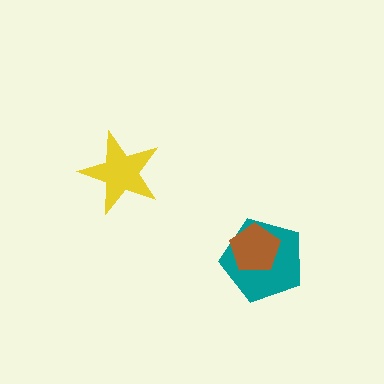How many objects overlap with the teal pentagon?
1 object overlaps with the teal pentagon.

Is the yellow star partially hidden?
No, no other shape covers it.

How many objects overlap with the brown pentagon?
1 object overlaps with the brown pentagon.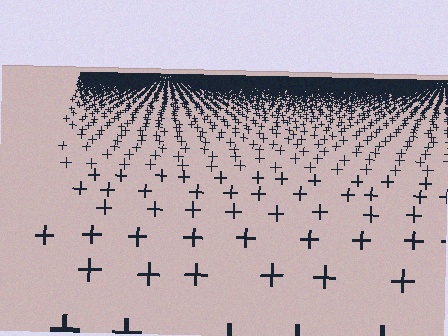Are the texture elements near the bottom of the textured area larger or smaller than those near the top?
Larger. Near the bottom, elements are closer to the viewer and appear at a bigger on-screen size.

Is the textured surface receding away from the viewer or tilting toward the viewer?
The surface is receding away from the viewer. Texture elements get smaller and denser toward the top.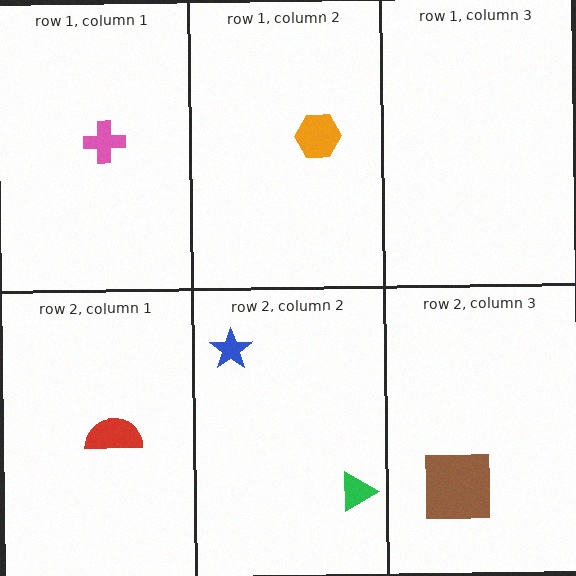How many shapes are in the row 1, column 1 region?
1.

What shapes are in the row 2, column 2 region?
The green triangle, the blue star.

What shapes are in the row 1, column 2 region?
The orange hexagon.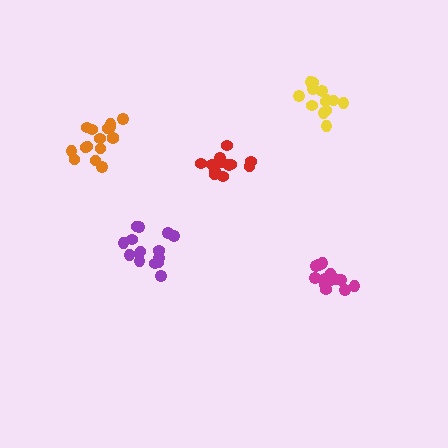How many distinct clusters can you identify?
There are 5 distinct clusters.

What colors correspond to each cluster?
The clusters are colored: orange, magenta, purple, red, yellow.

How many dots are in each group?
Group 1: 16 dots, Group 2: 14 dots, Group 3: 15 dots, Group 4: 12 dots, Group 5: 13 dots (70 total).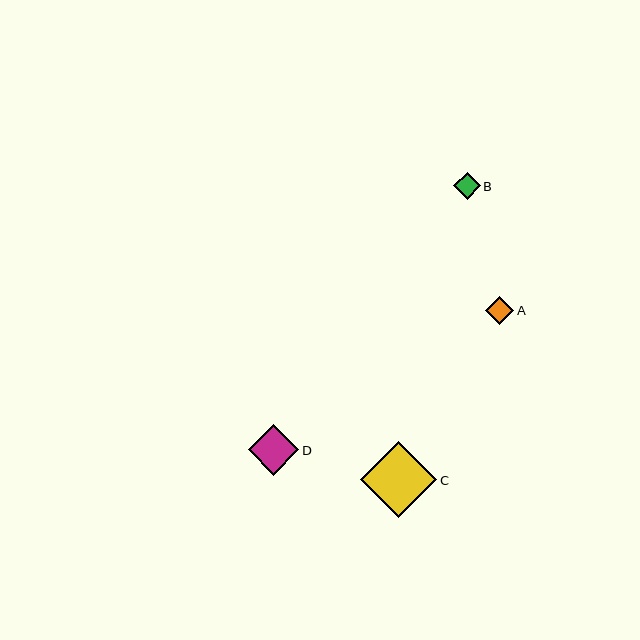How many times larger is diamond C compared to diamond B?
Diamond C is approximately 2.9 times the size of diamond B.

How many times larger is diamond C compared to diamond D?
Diamond C is approximately 1.5 times the size of diamond D.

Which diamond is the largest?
Diamond C is the largest with a size of approximately 76 pixels.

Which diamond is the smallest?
Diamond B is the smallest with a size of approximately 26 pixels.